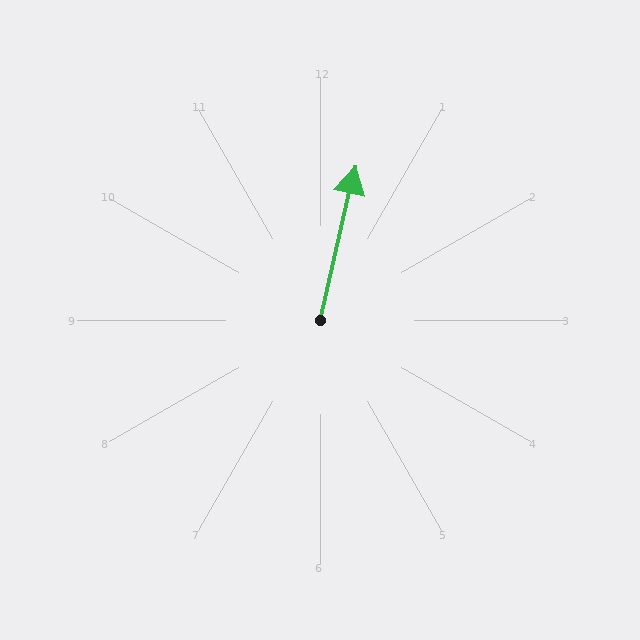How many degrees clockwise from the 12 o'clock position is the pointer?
Approximately 13 degrees.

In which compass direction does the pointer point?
North.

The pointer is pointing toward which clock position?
Roughly 12 o'clock.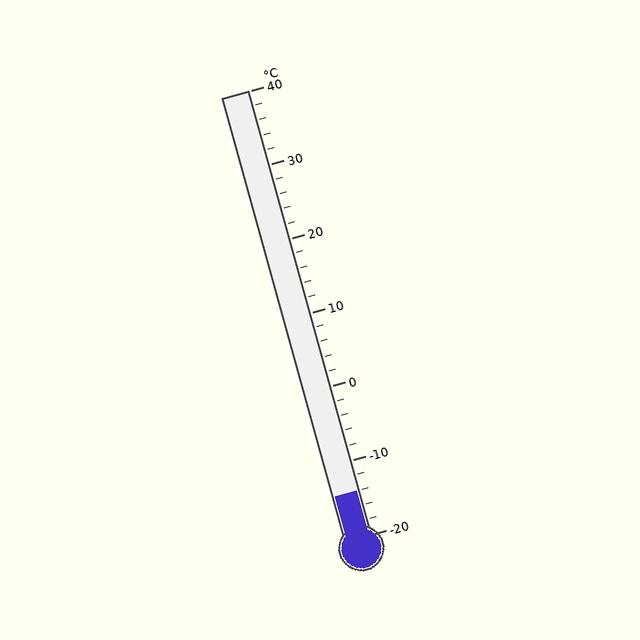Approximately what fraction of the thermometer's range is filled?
The thermometer is filled to approximately 10% of its range.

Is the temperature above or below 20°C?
The temperature is below 20°C.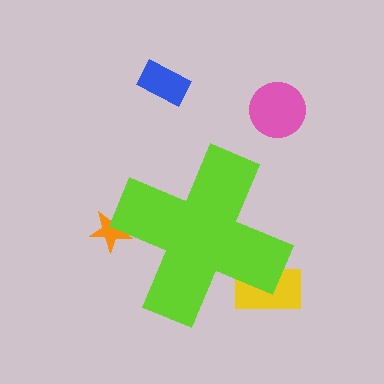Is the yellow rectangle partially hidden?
Yes, the yellow rectangle is partially hidden behind the lime cross.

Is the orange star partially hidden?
Yes, the orange star is partially hidden behind the lime cross.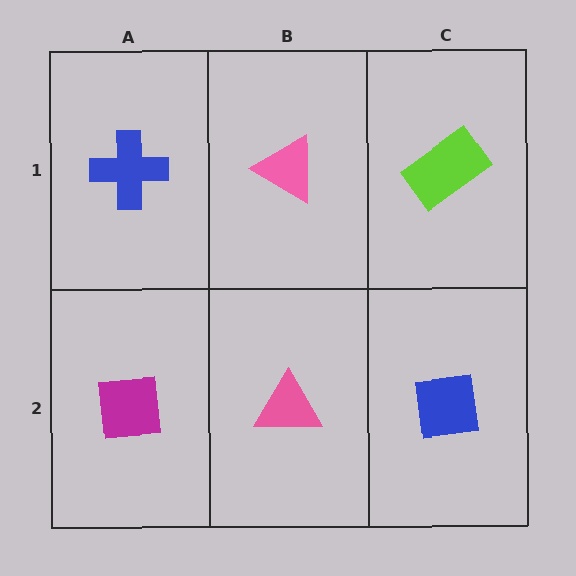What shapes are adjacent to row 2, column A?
A blue cross (row 1, column A), a pink triangle (row 2, column B).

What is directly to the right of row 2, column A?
A pink triangle.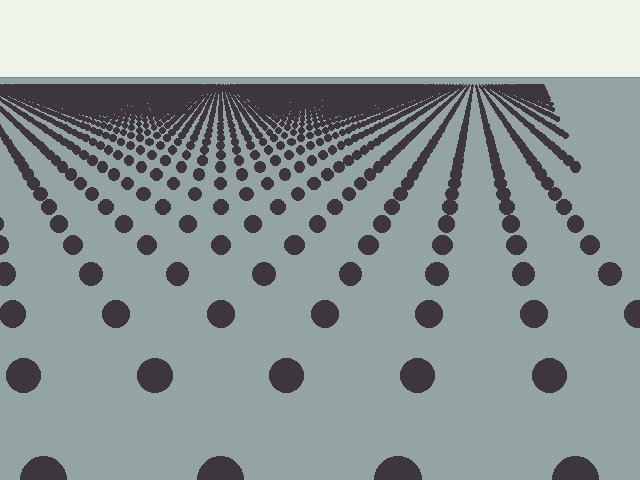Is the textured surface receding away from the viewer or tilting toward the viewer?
The surface is receding away from the viewer. Texture elements get smaller and denser toward the top.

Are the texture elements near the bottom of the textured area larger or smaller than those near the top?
Larger. Near the bottom, elements are closer to the viewer and appear at a bigger on-screen size.